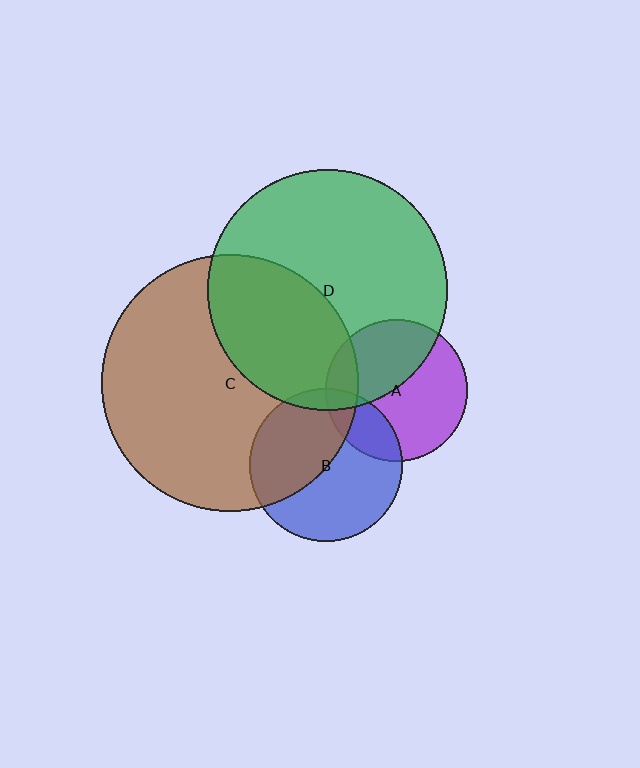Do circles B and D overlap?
Yes.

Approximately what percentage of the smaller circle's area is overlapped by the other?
Approximately 5%.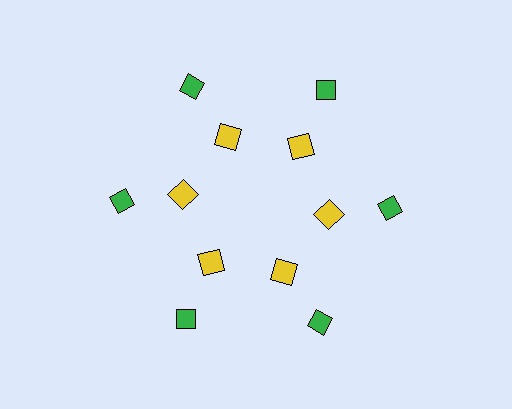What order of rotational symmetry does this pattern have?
This pattern has 6-fold rotational symmetry.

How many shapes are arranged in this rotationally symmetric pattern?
There are 12 shapes, arranged in 6 groups of 2.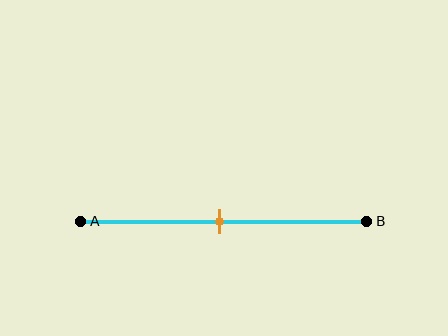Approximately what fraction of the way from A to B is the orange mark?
The orange mark is approximately 50% of the way from A to B.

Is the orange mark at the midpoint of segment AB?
Yes, the mark is approximately at the midpoint.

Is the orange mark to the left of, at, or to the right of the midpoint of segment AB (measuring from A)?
The orange mark is approximately at the midpoint of segment AB.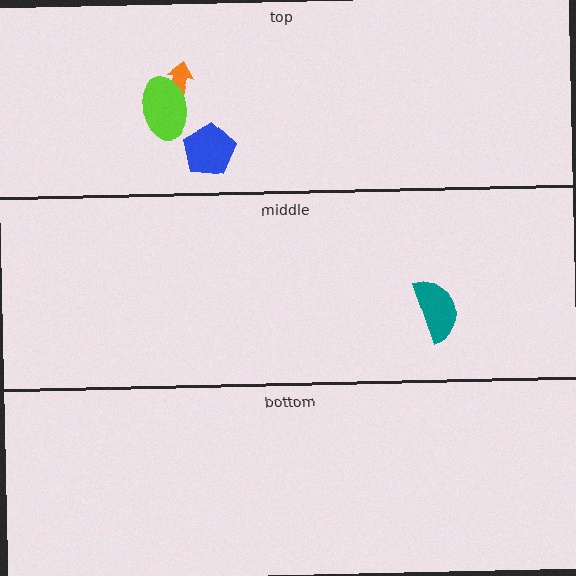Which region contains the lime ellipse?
The top region.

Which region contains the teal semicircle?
The middle region.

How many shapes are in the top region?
3.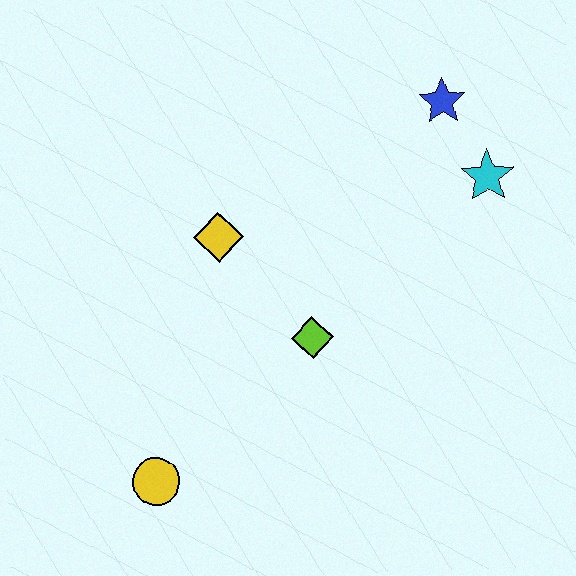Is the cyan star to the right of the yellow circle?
Yes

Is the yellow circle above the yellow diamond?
No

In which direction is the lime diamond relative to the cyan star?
The lime diamond is to the left of the cyan star.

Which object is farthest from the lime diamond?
The blue star is farthest from the lime diamond.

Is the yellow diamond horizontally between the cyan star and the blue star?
No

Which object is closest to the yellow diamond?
The lime diamond is closest to the yellow diamond.